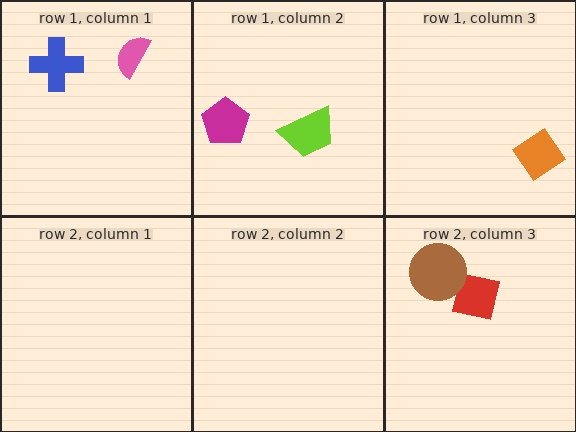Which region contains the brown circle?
The row 2, column 3 region.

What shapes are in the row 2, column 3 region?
The red square, the brown circle.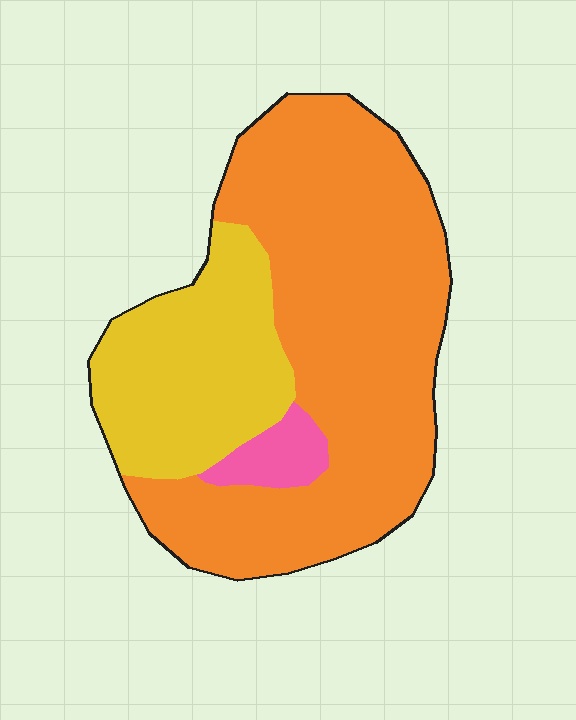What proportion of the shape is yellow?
Yellow covers 28% of the shape.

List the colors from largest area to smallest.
From largest to smallest: orange, yellow, pink.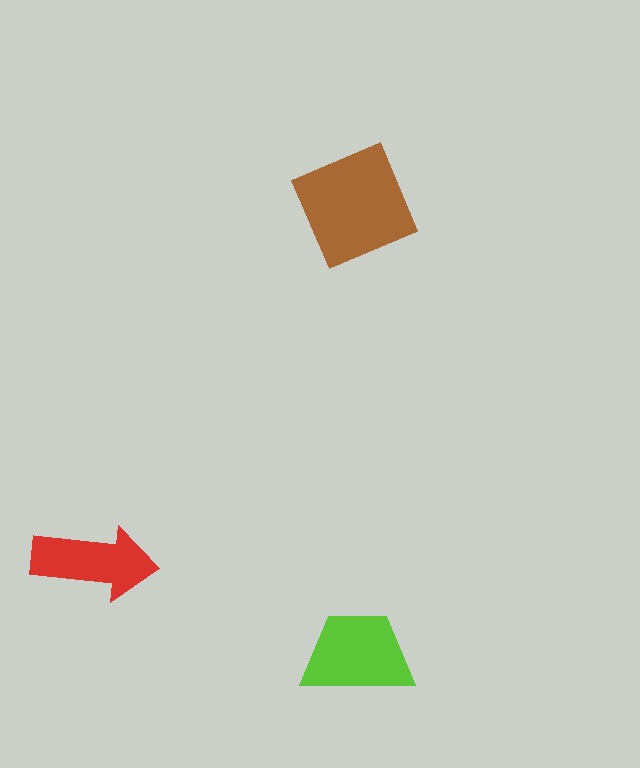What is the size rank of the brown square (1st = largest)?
1st.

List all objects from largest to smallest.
The brown square, the lime trapezoid, the red arrow.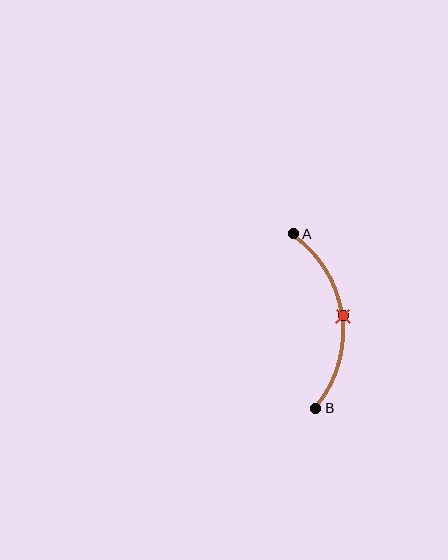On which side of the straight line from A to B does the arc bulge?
The arc bulges to the right of the straight line connecting A and B.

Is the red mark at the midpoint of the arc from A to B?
Yes. The red mark lies on the arc at equal arc-length from both A and B — it is the arc midpoint.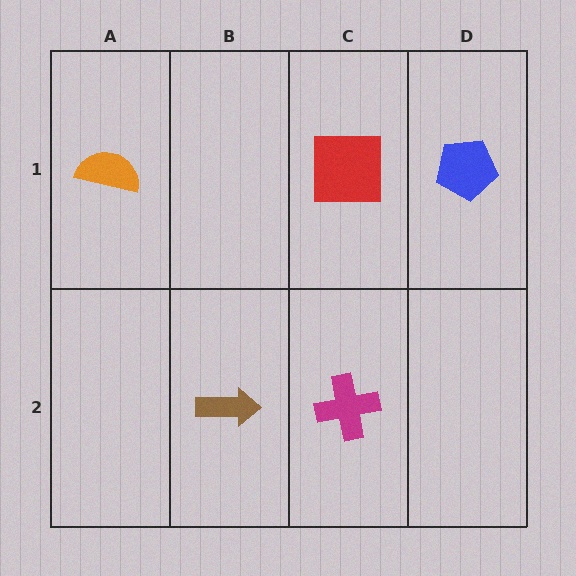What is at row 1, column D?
A blue pentagon.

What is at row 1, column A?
An orange semicircle.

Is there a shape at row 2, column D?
No, that cell is empty.